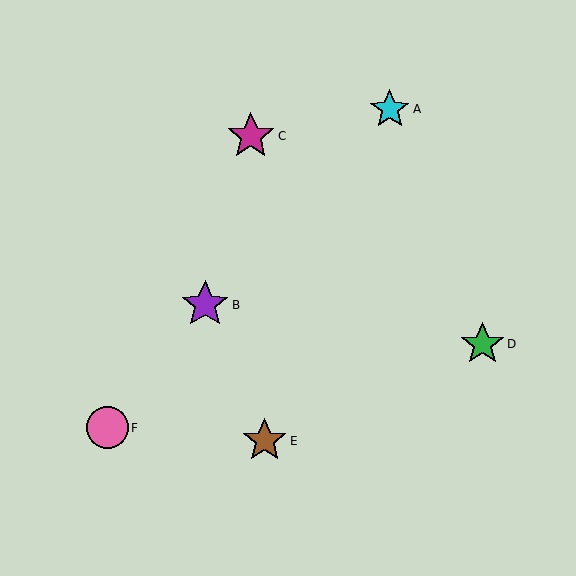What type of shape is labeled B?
Shape B is a purple star.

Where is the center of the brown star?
The center of the brown star is at (265, 441).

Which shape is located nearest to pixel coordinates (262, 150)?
The magenta star (labeled C) at (251, 136) is nearest to that location.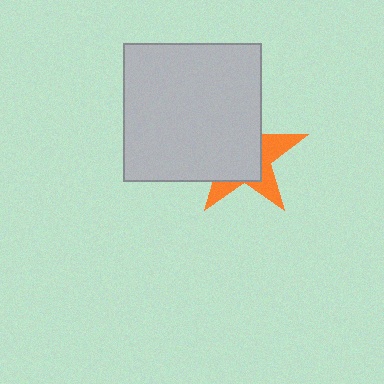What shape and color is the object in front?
The object in front is a light gray square.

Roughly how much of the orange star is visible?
A small part of it is visible (roughly 37%).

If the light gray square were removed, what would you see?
You would see the complete orange star.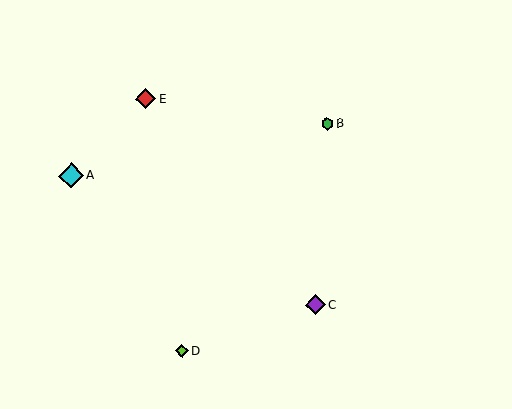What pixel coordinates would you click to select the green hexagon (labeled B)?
Click at (327, 124) to select the green hexagon B.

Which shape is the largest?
The cyan diamond (labeled A) is the largest.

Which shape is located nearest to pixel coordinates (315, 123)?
The green hexagon (labeled B) at (327, 124) is nearest to that location.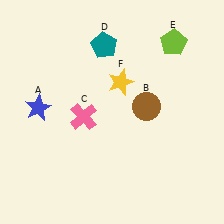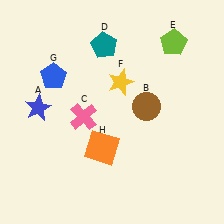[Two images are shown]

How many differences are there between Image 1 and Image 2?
There are 2 differences between the two images.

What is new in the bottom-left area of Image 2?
An orange square (H) was added in the bottom-left area of Image 2.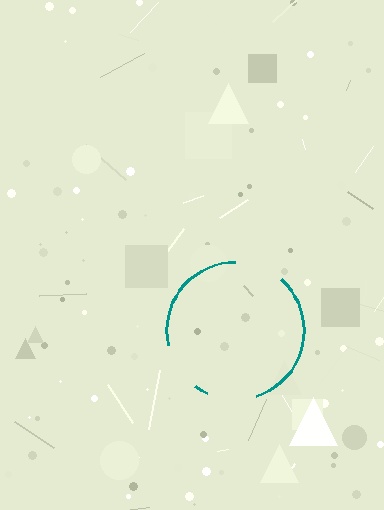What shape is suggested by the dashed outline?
The dashed outline suggests a circle.